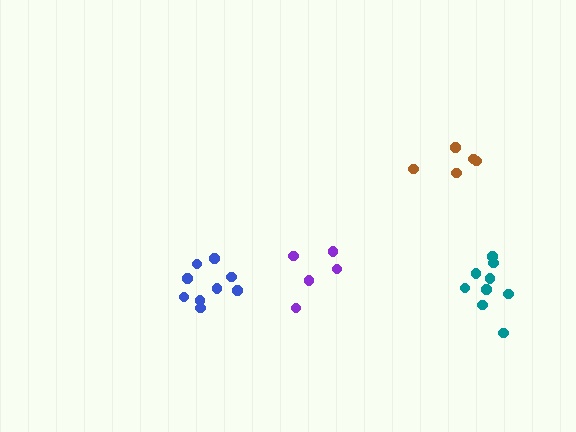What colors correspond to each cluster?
The clusters are colored: brown, blue, purple, teal.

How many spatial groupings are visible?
There are 4 spatial groupings.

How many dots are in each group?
Group 1: 5 dots, Group 2: 9 dots, Group 3: 5 dots, Group 4: 9 dots (28 total).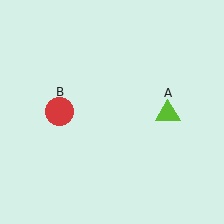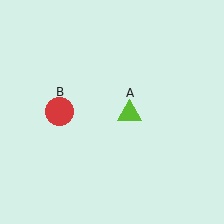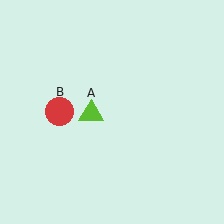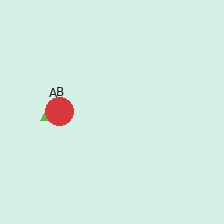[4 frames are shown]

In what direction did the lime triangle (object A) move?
The lime triangle (object A) moved left.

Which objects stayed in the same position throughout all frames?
Red circle (object B) remained stationary.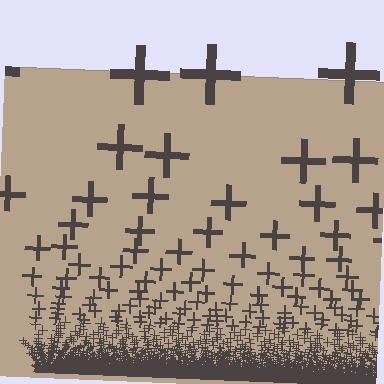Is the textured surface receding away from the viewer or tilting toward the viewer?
The surface appears to tilt toward the viewer. Texture elements get larger and sparser toward the top.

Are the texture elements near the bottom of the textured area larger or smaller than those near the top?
Smaller. The gradient is inverted — elements near the bottom are smaller and denser.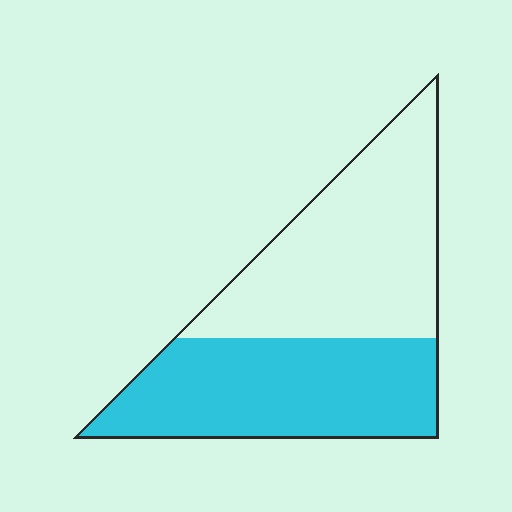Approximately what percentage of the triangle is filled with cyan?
Approximately 50%.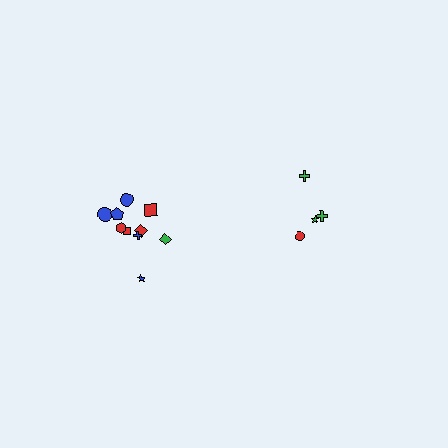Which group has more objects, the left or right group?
The left group.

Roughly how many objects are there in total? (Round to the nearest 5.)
Roughly 15 objects in total.